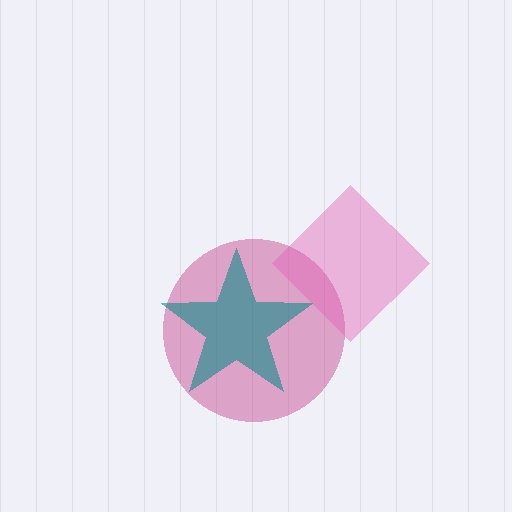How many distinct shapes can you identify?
There are 3 distinct shapes: a magenta circle, a teal star, a pink diamond.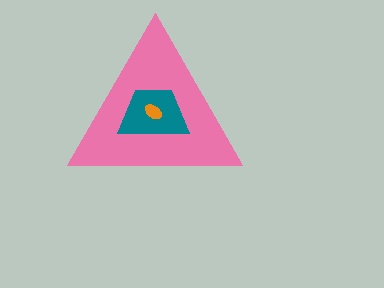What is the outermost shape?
The pink triangle.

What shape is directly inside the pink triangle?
The teal trapezoid.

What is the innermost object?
The orange ellipse.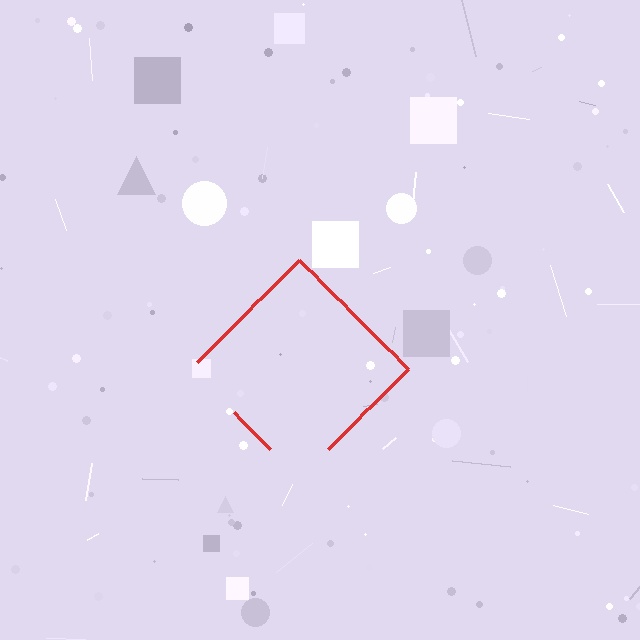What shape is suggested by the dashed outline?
The dashed outline suggests a diamond.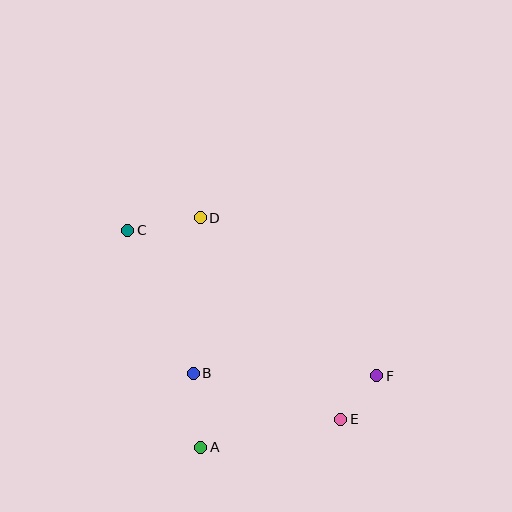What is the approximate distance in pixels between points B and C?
The distance between B and C is approximately 157 pixels.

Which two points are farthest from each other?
Points C and F are farthest from each other.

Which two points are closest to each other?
Points E and F are closest to each other.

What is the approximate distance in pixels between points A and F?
The distance between A and F is approximately 190 pixels.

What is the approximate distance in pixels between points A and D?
The distance between A and D is approximately 229 pixels.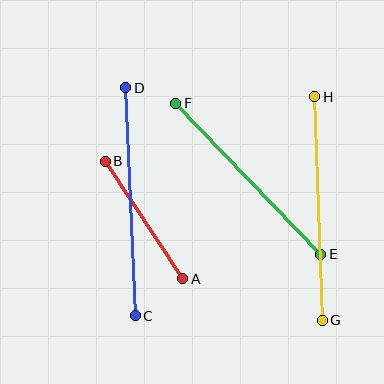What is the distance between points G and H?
The distance is approximately 223 pixels.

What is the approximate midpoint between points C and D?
The midpoint is at approximately (130, 202) pixels.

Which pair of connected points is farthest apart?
Points C and D are farthest apart.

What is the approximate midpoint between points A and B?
The midpoint is at approximately (144, 220) pixels.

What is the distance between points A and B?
The distance is approximately 141 pixels.